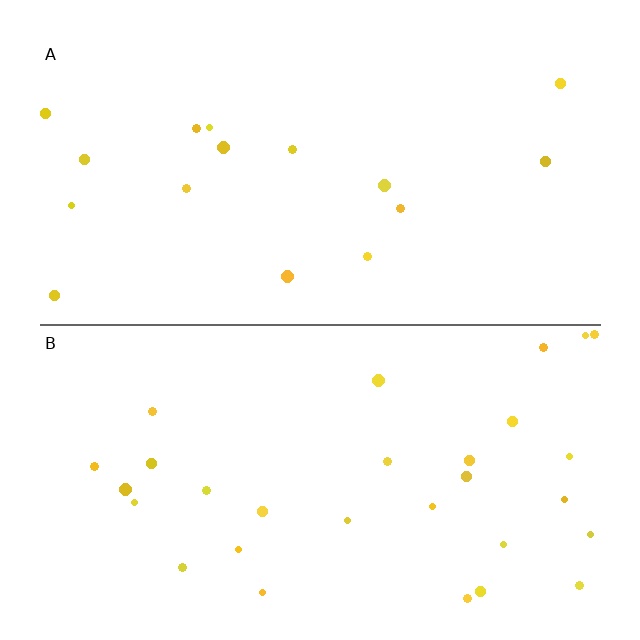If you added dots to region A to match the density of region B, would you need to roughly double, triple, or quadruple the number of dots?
Approximately double.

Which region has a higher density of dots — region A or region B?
B (the bottom).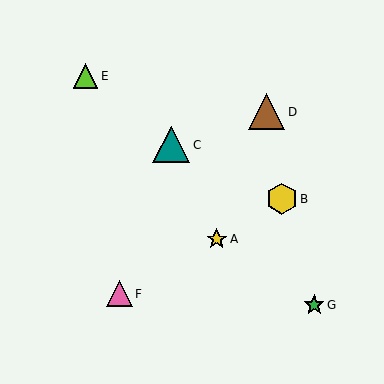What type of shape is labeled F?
Shape F is a pink triangle.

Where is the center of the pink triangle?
The center of the pink triangle is at (120, 294).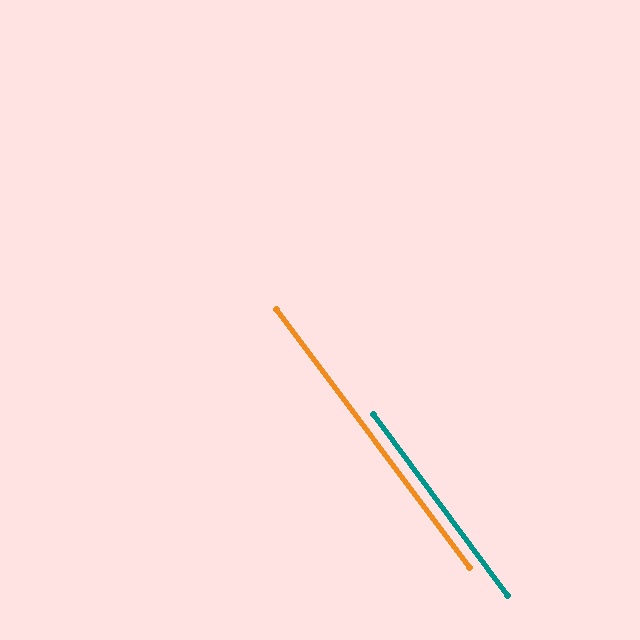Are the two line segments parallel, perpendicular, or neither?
Parallel — their directions differ by only 0.2°.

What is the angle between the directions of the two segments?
Approximately 0 degrees.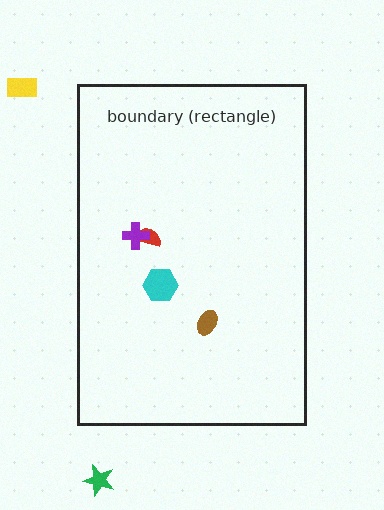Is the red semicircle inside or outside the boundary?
Inside.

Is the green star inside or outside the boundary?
Outside.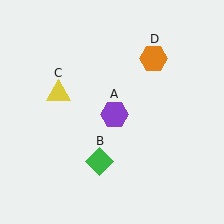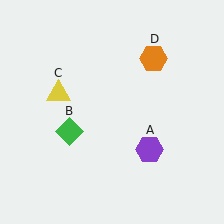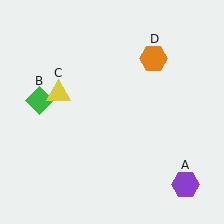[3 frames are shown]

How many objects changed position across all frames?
2 objects changed position: purple hexagon (object A), green diamond (object B).